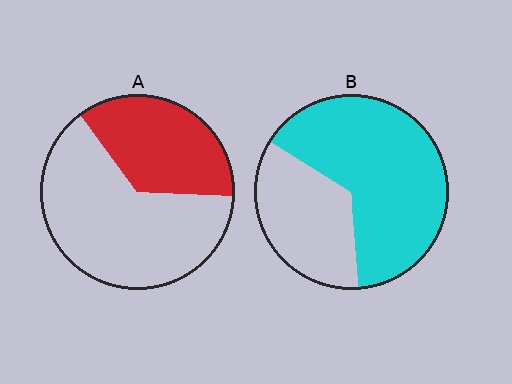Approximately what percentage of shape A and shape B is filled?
A is approximately 35% and B is approximately 65%.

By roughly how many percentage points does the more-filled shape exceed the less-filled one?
By roughly 30 percentage points (B over A).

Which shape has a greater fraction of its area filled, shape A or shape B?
Shape B.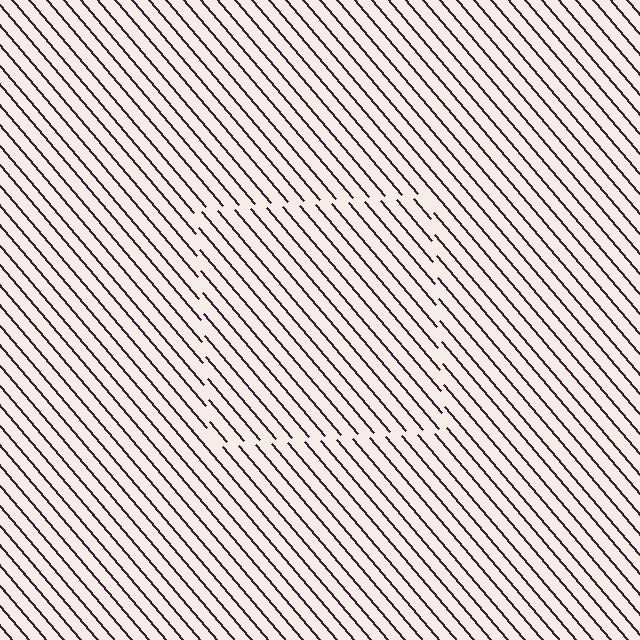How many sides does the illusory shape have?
4 sides — the line-ends trace a square.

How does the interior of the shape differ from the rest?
The interior of the shape contains the same grating, shifted by half a period — the contour is defined by the phase discontinuity where line-ends from the inner and outer gratings abut.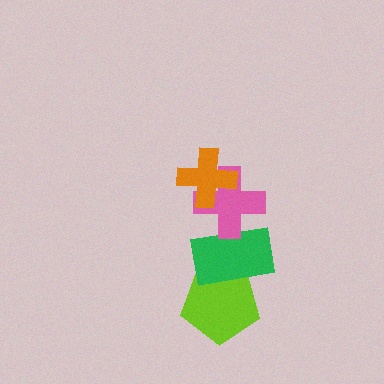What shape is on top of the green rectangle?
The pink cross is on top of the green rectangle.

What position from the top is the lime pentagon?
The lime pentagon is 4th from the top.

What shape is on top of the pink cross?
The orange cross is on top of the pink cross.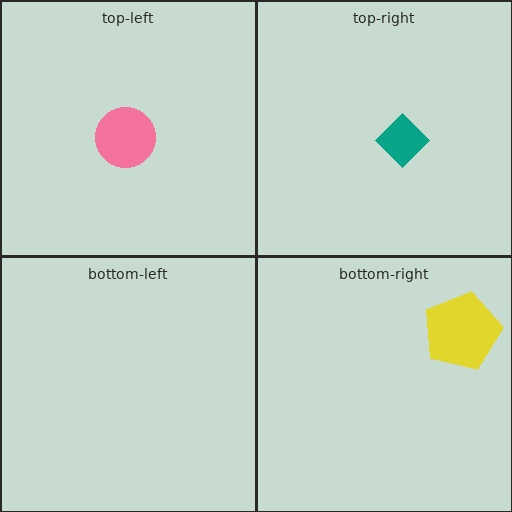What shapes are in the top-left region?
The pink circle.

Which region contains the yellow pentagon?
The bottom-right region.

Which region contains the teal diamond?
The top-right region.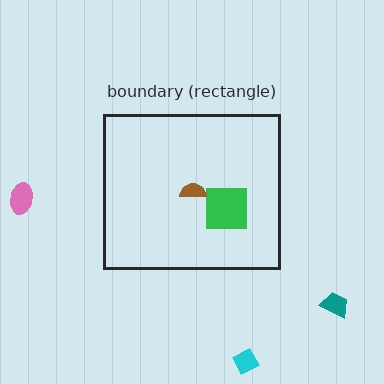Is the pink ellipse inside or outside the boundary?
Outside.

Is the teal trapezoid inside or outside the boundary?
Outside.